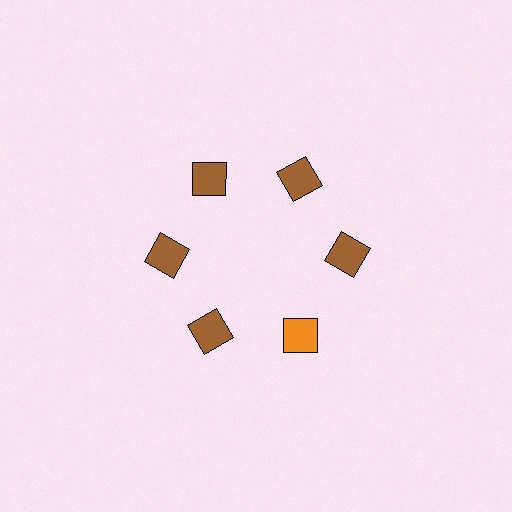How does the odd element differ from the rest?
It has a different color: orange instead of brown.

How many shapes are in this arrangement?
There are 6 shapes arranged in a ring pattern.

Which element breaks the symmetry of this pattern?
The orange diamond at roughly the 5 o'clock position breaks the symmetry. All other shapes are brown diamonds.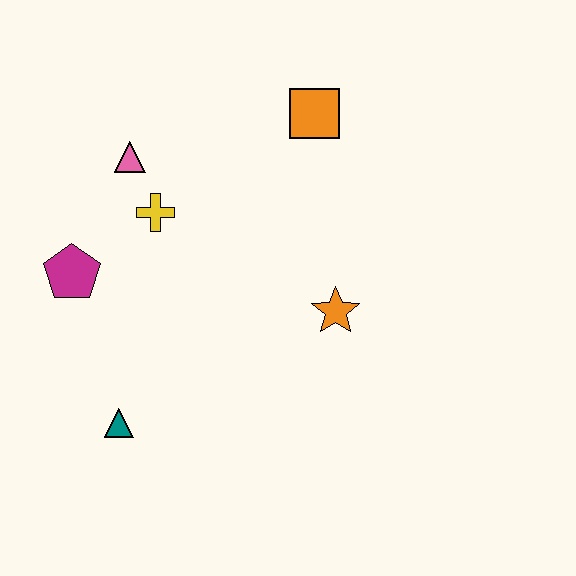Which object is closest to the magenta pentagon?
The yellow cross is closest to the magenta pentagon.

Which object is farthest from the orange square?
The teal triangle is farthest from the orange square.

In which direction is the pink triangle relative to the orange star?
The pink triangle is to the left of the orange star.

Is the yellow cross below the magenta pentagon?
No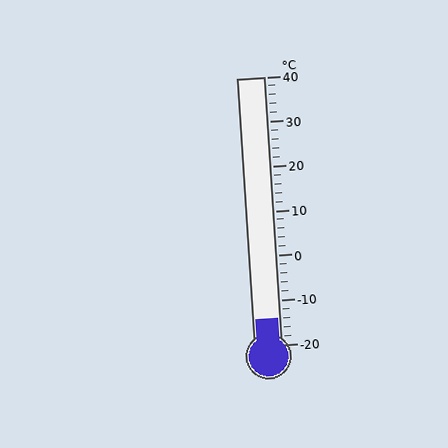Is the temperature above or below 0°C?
The temperature is below 0°C.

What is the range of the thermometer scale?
The thermometer scale ranges from -20°C to 40°C.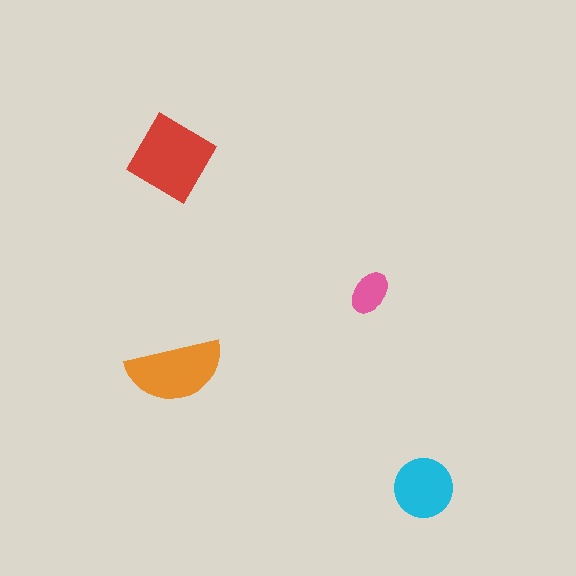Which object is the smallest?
The pink ellipse.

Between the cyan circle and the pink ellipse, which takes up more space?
The cyan circle.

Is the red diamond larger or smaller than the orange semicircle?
Larger.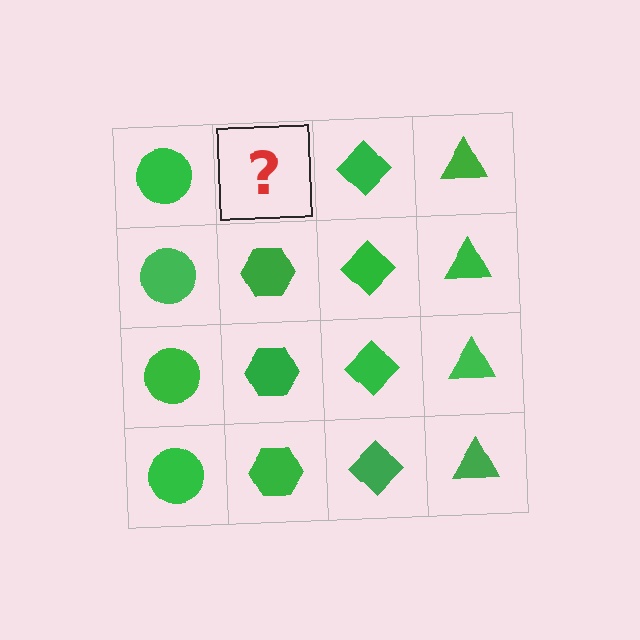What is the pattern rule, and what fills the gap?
The rule is that each column has a consistent shape. The gap should be filled with a green hexagon.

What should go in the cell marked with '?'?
The missing cell should contain a green hexagon.